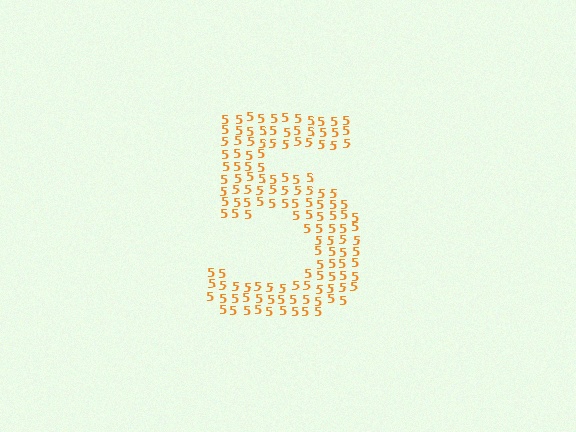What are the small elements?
The small elements are digit 5's.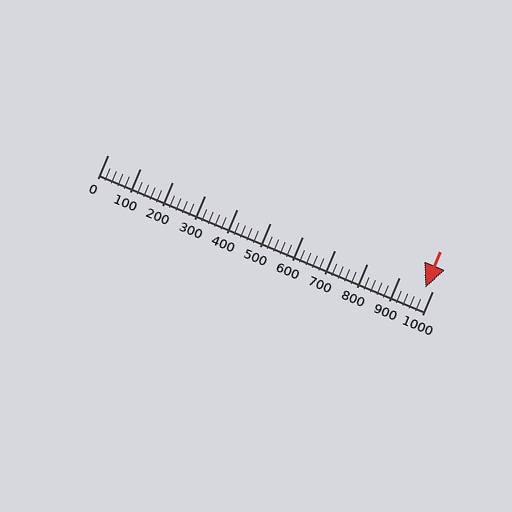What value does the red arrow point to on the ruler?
The red arrow points to approximately 980.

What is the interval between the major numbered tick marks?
The major tick marks are spaced 100 units apart.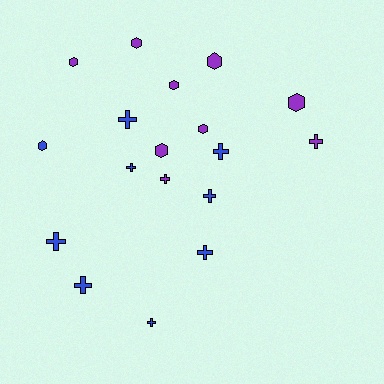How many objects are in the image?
There are 18 objects.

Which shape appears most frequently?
Cross, with 10 objects.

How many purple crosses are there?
There are 2 purple crosses.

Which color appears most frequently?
Purple, with 9 objects.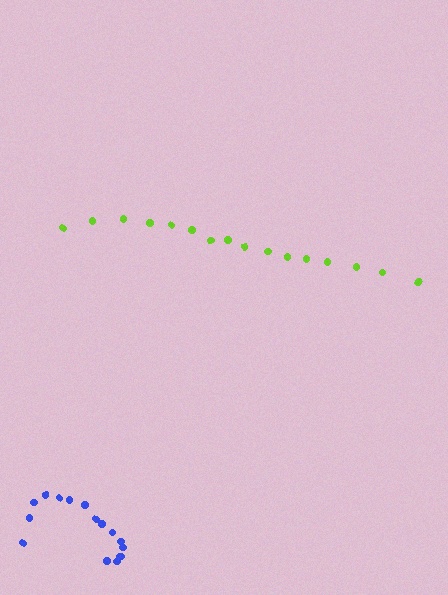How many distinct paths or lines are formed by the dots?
There are 2 distinct paths.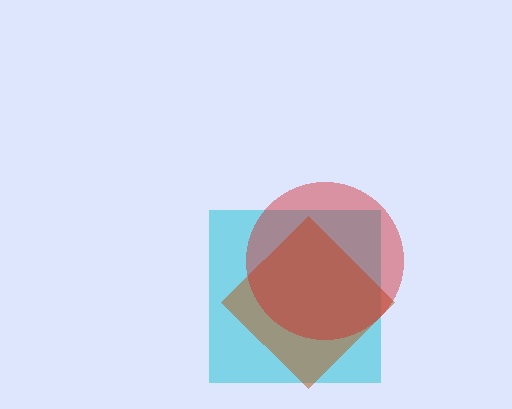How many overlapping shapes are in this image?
There are 3 overlapping shapes in the image.